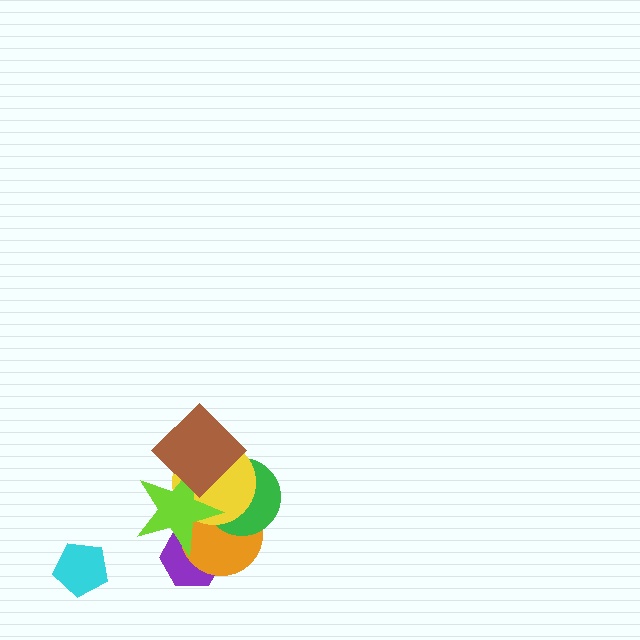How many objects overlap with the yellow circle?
4 objects overlap with the yellow circle.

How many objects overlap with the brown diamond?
3 objects overlap with the brown diamond.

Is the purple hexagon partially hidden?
Yes, it is partially covered by another shape.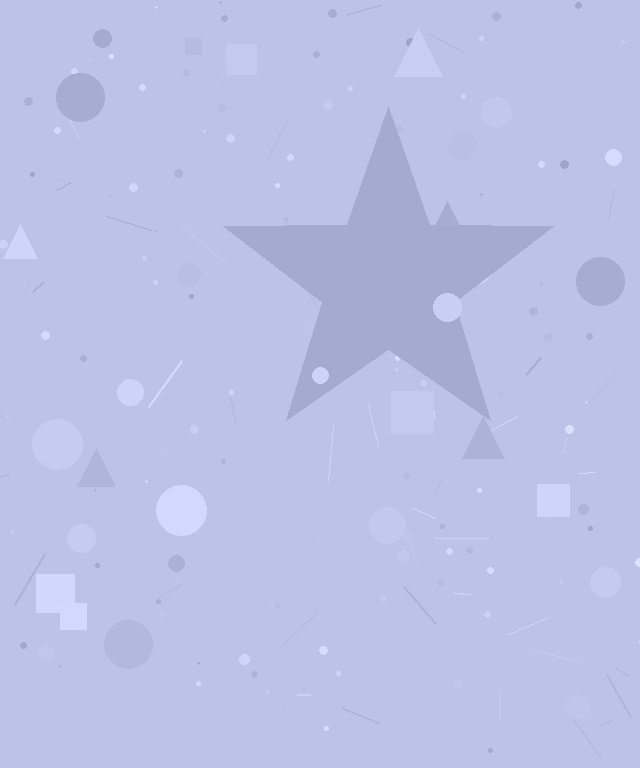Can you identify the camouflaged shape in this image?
The camouflaged shape is a star.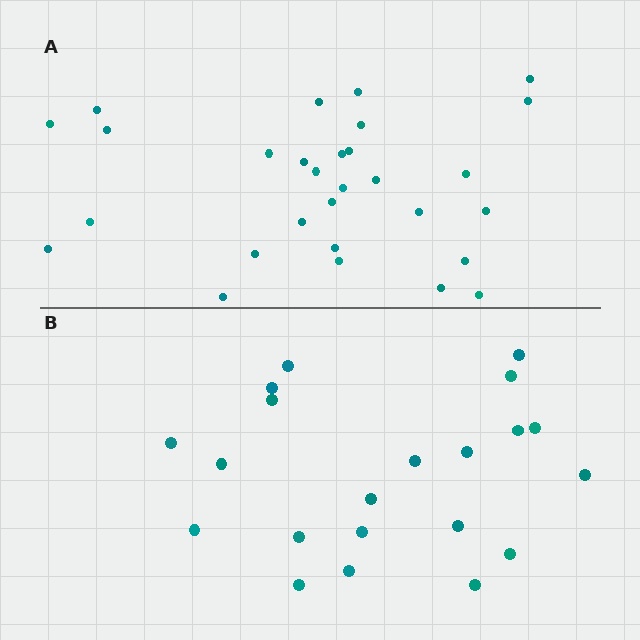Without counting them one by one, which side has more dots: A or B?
Region A (the top region) has more dots.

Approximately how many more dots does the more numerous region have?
Region A has roughly 8 or so more dots than region B.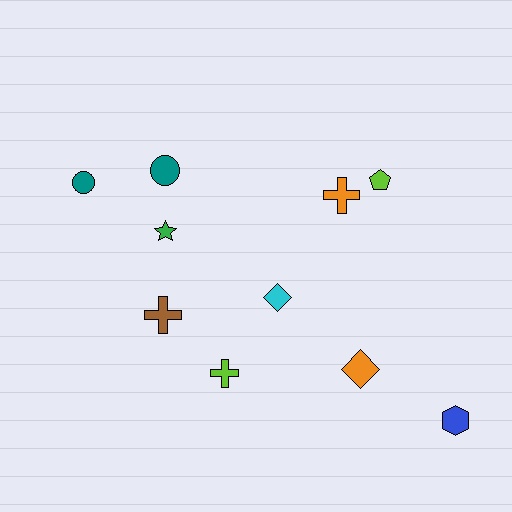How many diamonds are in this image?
There are 2 diamonds.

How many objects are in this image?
There are 10 objects.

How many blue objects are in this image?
There is 1 blue object.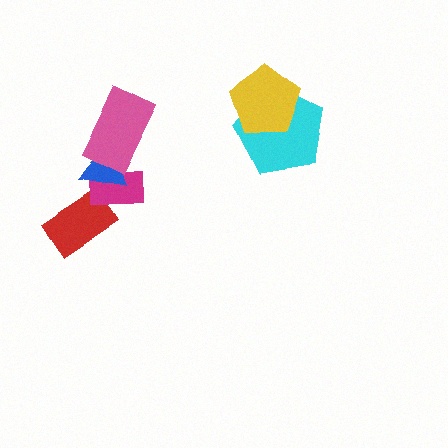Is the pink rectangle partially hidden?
No, no other shape covers it.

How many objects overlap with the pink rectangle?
2 objects overlap with the pink rectangle.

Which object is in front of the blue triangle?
The pink rectangle is in front of the blue triangle.